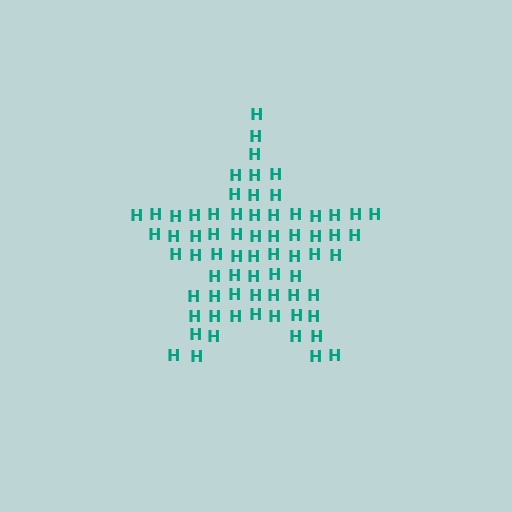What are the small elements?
The small elements are letter H's.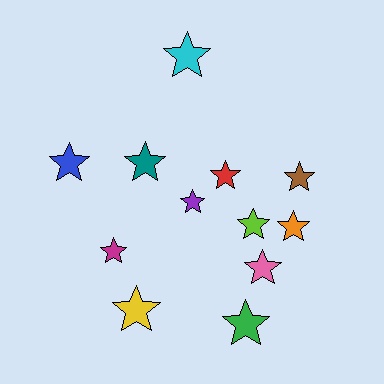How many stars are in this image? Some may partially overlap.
There are 12 stars.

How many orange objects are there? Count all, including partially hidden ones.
There is 1 orange object.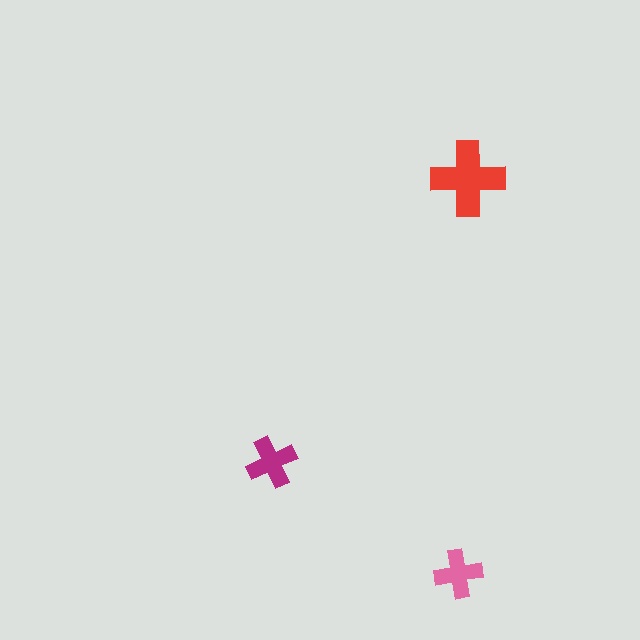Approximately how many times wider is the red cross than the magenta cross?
About 1.5 times wider.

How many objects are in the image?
There are 3 objects in the image.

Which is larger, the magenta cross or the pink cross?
The magenta one.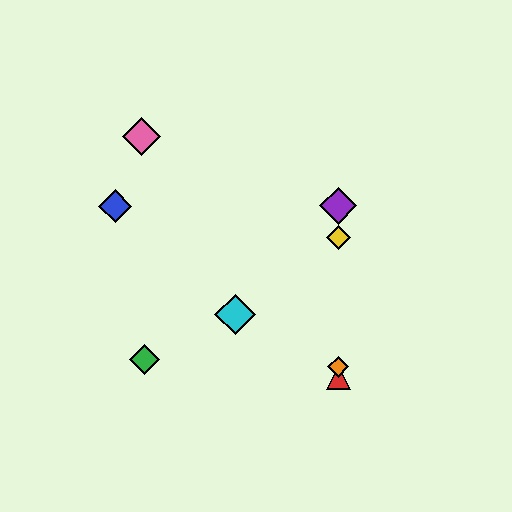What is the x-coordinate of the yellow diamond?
The yellow diamond is at x≈338.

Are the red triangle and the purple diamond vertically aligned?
Yes, both are at x≈338.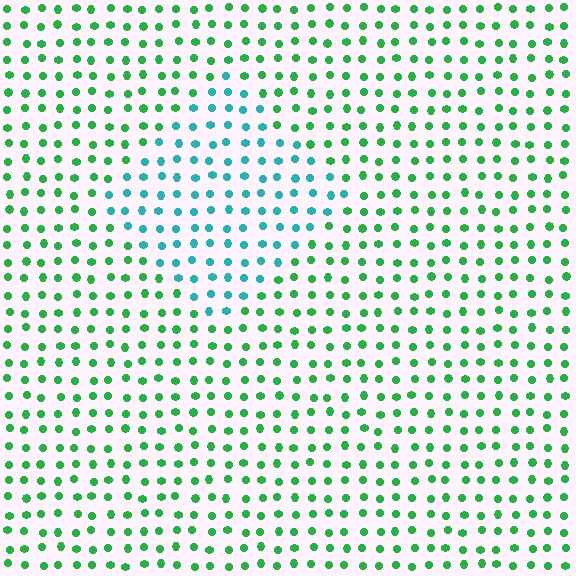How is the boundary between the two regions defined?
The boundary is defined purely by a slight shift in hue (about 47 degrees). Spacing, size, and orientation are identical on both sides.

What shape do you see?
I see a diamond.